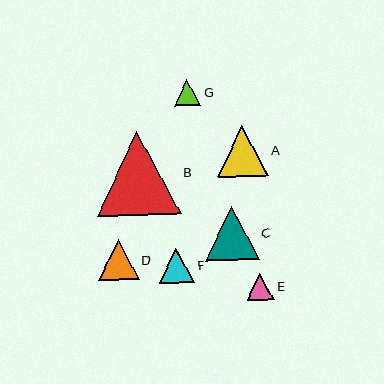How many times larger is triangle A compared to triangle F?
Triangle A is approximately 1.4 times the size of triangle F.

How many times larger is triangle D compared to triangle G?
Triangle D is approximately 1.5 times the size of triangle G.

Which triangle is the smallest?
Triangle G is the smallest with a size of approximately 26 pixels.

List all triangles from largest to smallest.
From largest to smallest: B, C, A, D, F, E, G.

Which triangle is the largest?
Triangle B is the largest with a size of approximately 84 pixels.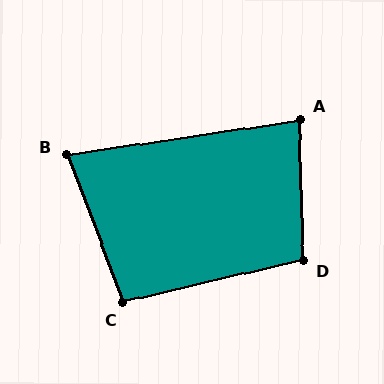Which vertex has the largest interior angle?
D, at approximately 102 degrees.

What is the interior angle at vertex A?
Approximately 83 degrees (acute).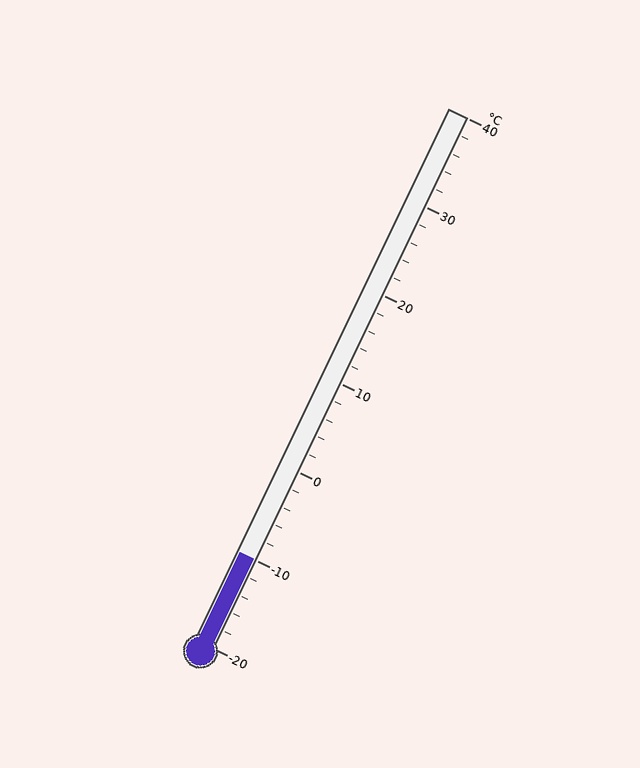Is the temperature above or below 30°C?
The temperature is below 30°C.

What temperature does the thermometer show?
The thermometer shows approximately -10°C.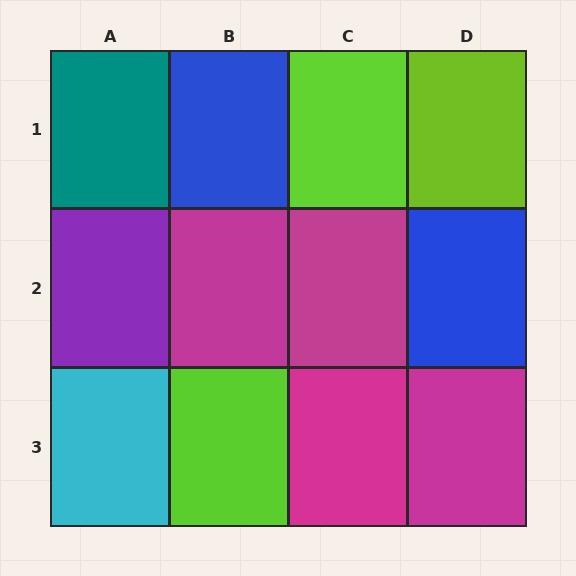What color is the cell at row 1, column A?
Teal.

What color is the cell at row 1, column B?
Blue.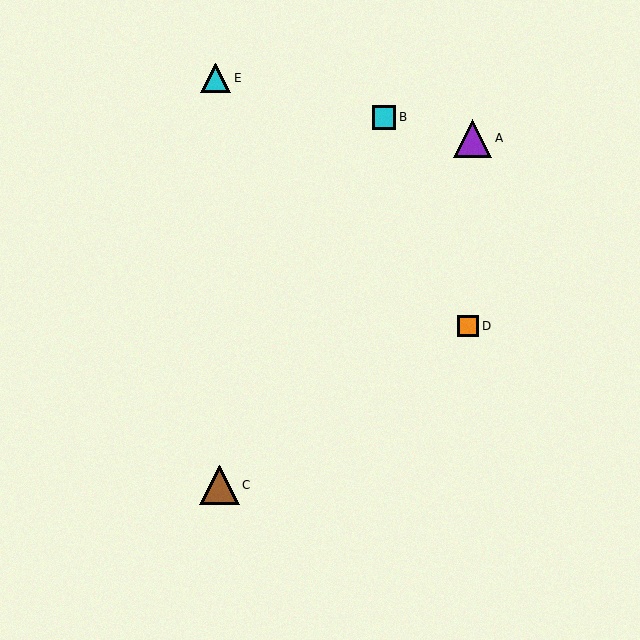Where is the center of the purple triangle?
The center of the purple triangle is at (473, 138).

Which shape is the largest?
The brown triangle (labeled C) is the largest.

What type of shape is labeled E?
Shape E is a cyan triangle.